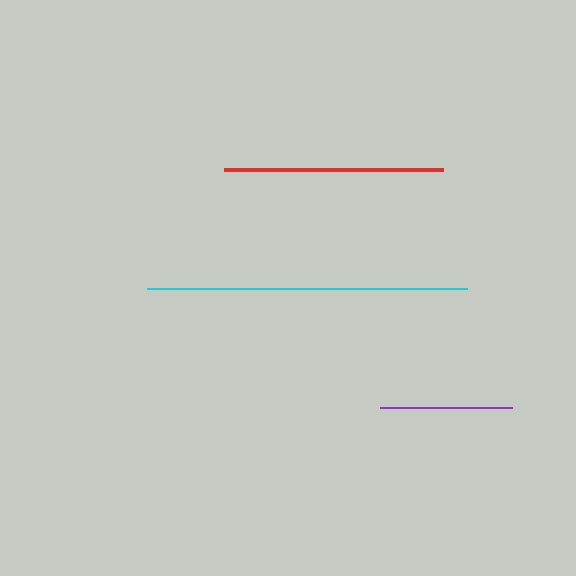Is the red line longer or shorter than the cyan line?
The cyan line is longer than the red line.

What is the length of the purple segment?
The purple segment is approximately 132 pixels long.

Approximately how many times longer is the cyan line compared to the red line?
The cyan line is approximately 1.5 times the length of the red line.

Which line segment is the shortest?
The purple line is the shortest at approximately 132 pixels.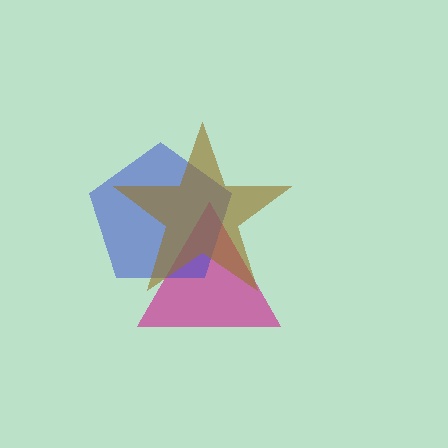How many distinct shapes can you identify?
There are 3 distinct shapes: a magenta triangle, a blue pentagon, a brown star.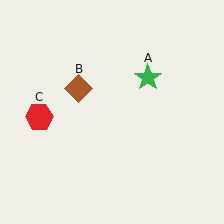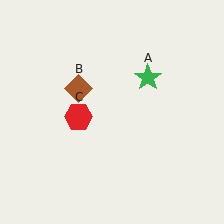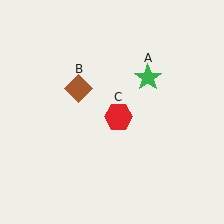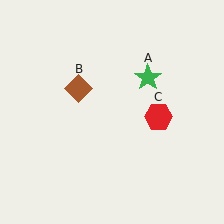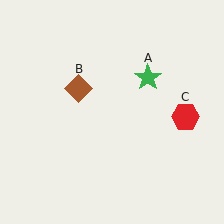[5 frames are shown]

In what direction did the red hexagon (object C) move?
The red hexagon (object C) moved right.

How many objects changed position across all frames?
1 object changed position: red hexagon (object C).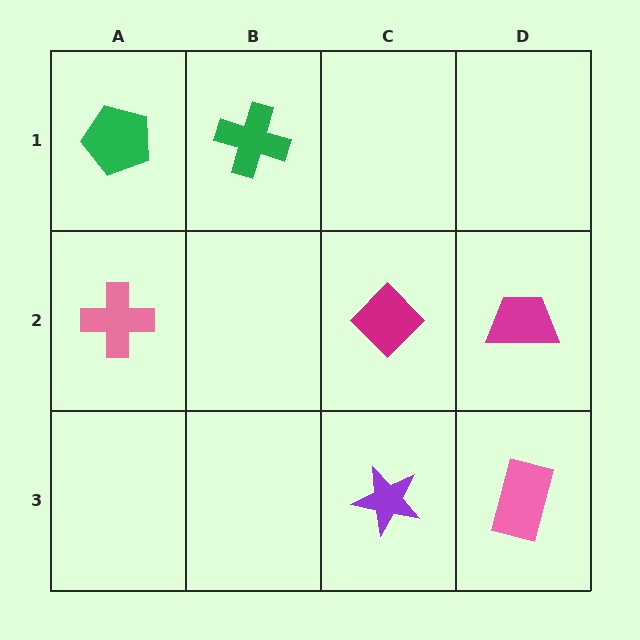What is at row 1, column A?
A green pentagon.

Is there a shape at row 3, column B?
No, that cell is empty.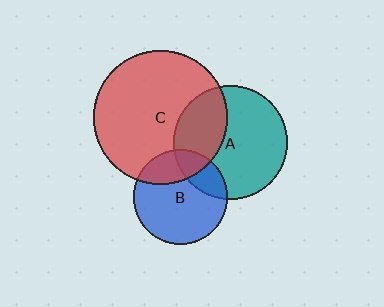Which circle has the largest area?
Circle C (red).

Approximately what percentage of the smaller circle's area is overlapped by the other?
Approximately 35%.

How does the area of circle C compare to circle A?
Approximately 1.4 times.